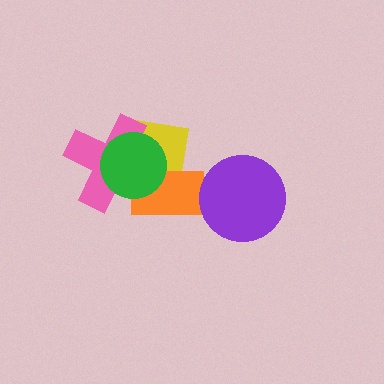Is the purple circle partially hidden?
No, no other shape covers it.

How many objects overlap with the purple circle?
0 objects overlap with the purple circle.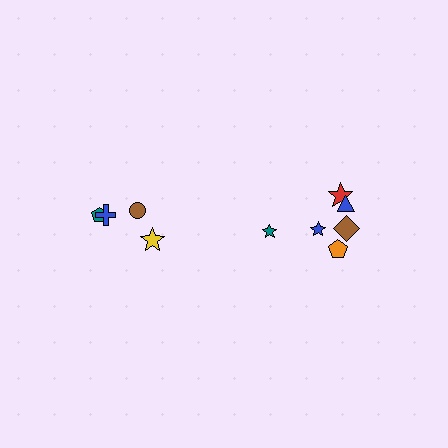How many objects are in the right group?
There are 6 objects.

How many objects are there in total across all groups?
There are 10 objects.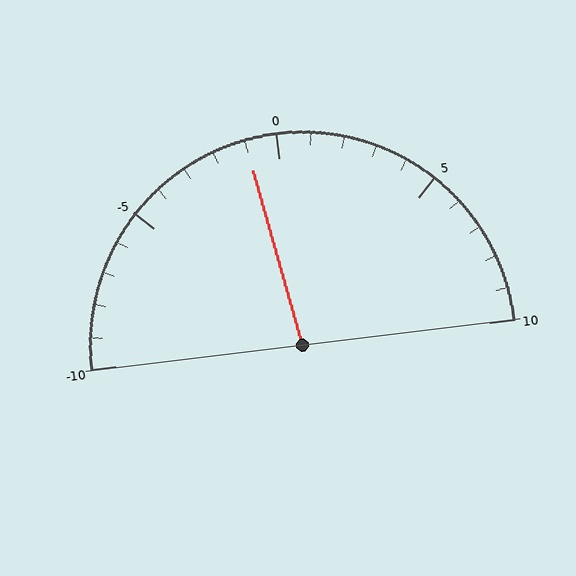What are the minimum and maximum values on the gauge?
The gauge ranges from -10 to 10.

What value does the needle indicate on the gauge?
The needle indicates approximately -1.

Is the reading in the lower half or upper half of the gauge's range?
The reading is in the lower half of the range (-10 to 10).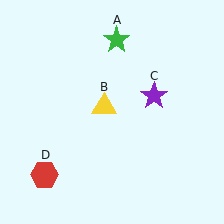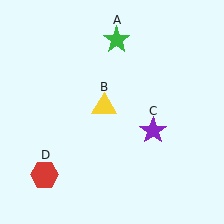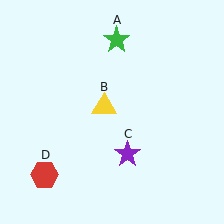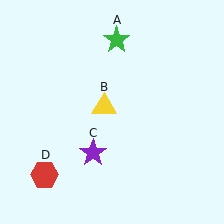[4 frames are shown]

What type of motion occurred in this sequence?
The purple star (object C) rotated clockwise around the center of the scene.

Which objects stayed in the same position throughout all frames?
Green star (object A) and yellow triangle (object B) and red hexagon (object D) remained stationary.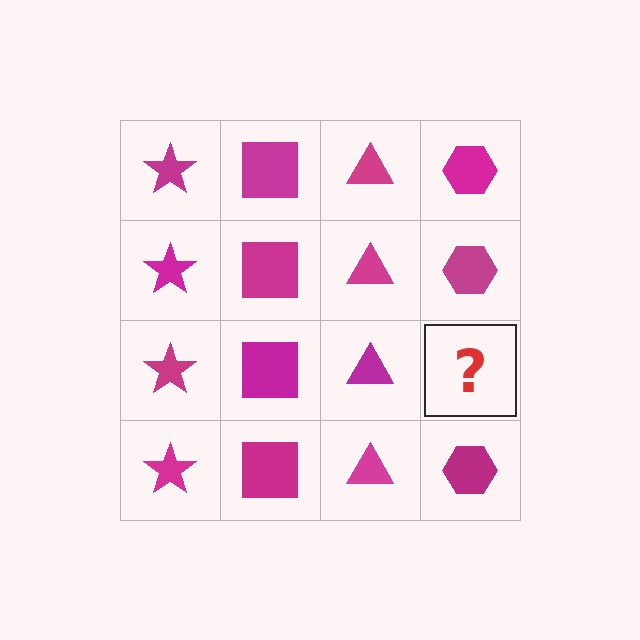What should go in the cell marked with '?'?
The missing cell should contain a magenta hexagon.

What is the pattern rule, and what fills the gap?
The rule is that each column has a consistent shape. The gap should be filled with a magenta hexagon.